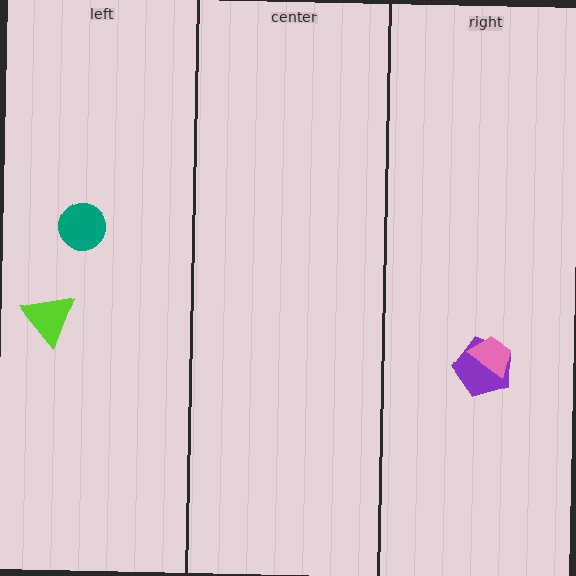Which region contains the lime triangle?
The left region.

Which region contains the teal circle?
The left region.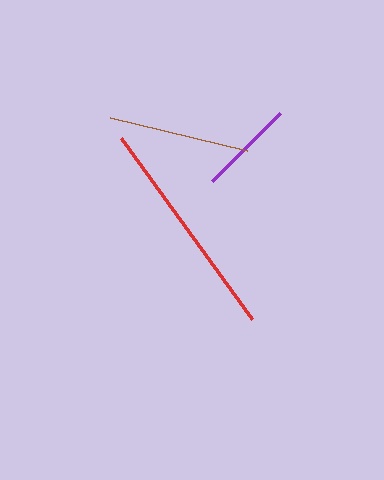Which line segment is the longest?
The red line is the longest at approximately 224 pixels.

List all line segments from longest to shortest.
From longest to shortest: red, brown, purple.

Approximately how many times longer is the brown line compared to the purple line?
The brown line is approximately 1.5 times the length of the purple line.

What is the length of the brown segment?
The brown segment is approximately 141 pixels long.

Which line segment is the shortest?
The purple line is the shortest at approximately 96 pixels.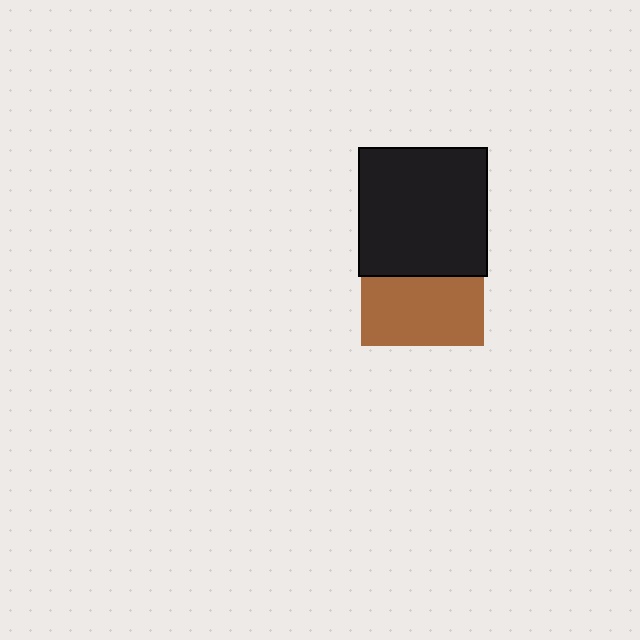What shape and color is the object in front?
The object in front is a black square.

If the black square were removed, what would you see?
You would see the complete brown square.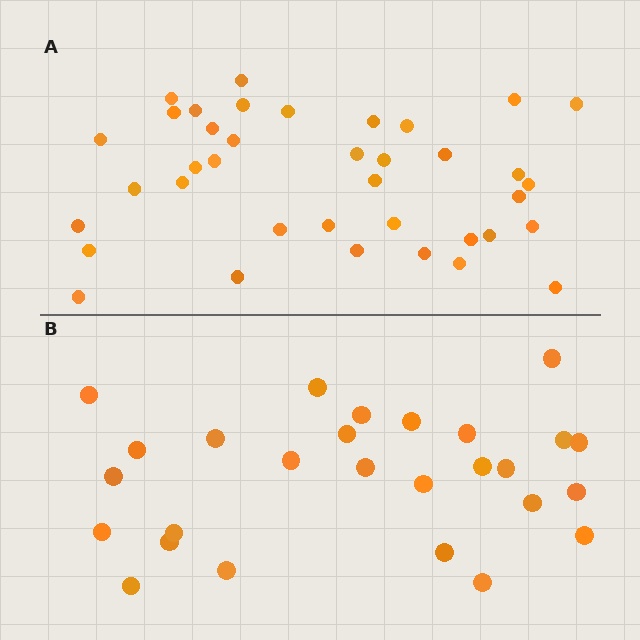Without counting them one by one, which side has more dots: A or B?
Region A (the top region) has more dots.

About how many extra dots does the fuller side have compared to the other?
Region A has roughly 12 or so more dots than region B.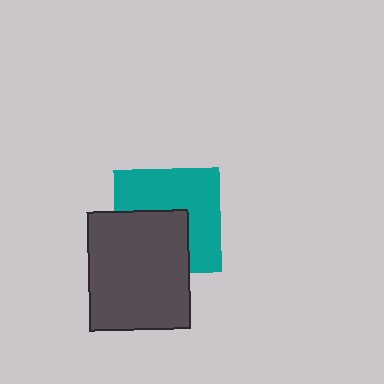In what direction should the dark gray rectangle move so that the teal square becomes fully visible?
The dark gray rectangle should move toward the lower-left. That is the shortest direction to clear the overlap and leave the teal square fully visible.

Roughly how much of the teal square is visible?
About half of it is visible (roughly 58%).